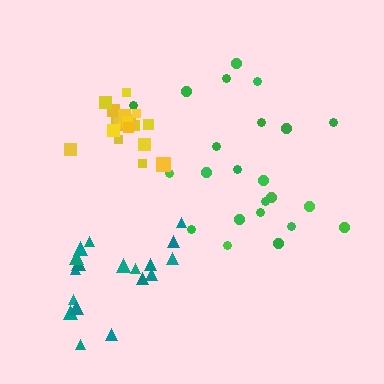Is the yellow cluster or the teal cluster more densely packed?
Yellow.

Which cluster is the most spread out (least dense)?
Green.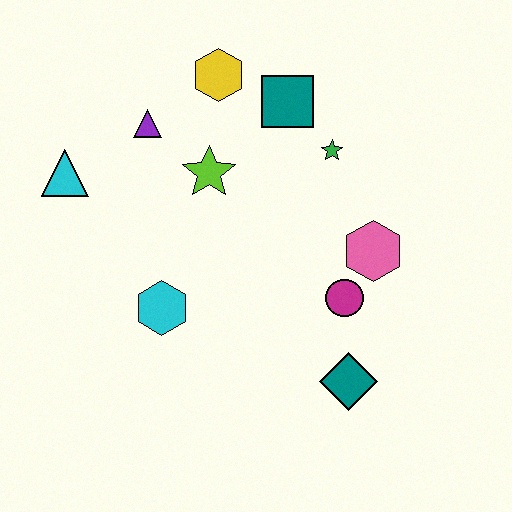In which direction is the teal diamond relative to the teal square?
The teal diamond is below the teal square.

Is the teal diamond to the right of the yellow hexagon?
Yes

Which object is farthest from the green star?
The cyan triangle is farthest from the green star.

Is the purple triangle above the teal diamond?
Yes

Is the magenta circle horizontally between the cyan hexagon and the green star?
No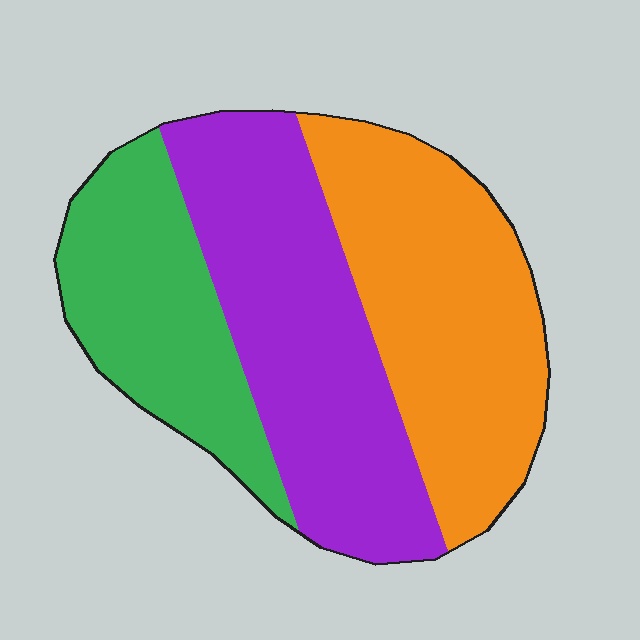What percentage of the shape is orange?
Orange covers about 35% of the shape.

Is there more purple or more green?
Purple.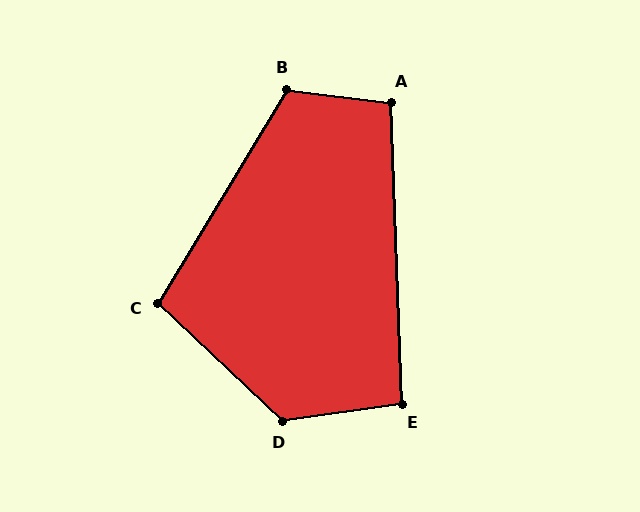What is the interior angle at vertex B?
Approximately 114 degrees (obtuse).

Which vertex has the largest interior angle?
D, at approximately 129 degrees.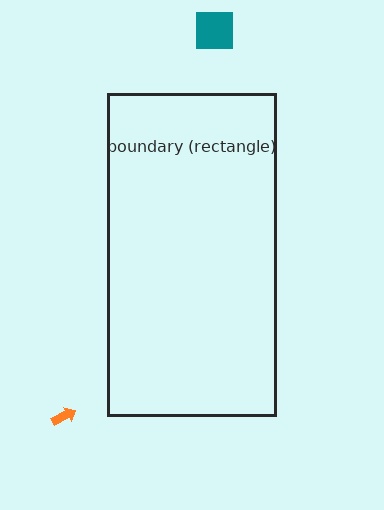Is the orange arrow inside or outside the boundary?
Outside.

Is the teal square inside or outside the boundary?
Outside.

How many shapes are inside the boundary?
0 inside, 2 outside.